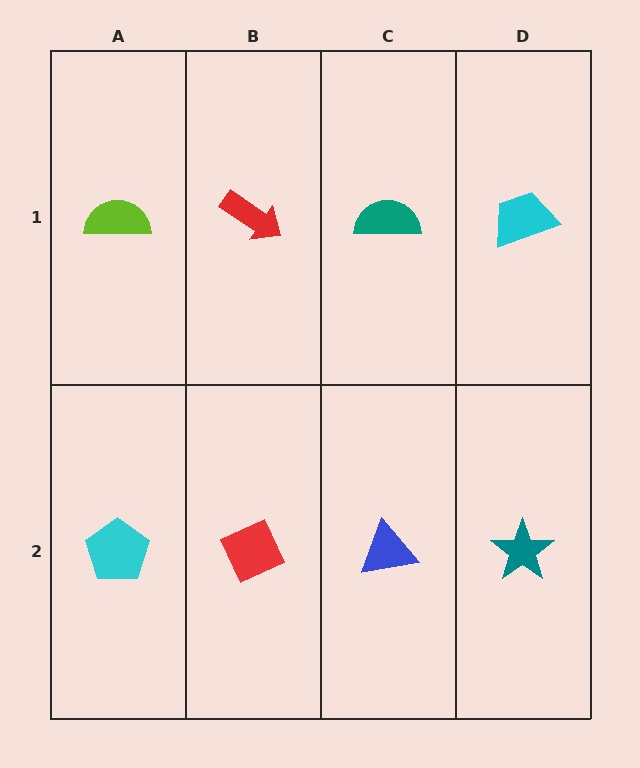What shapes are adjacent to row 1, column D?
A teal star (row 2, column D), a teal semicircle (row 1, column C).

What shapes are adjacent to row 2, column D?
A cyan trapezoid (row 1, column D), a blue triangle (row 2, column C).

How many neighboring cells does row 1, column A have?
2.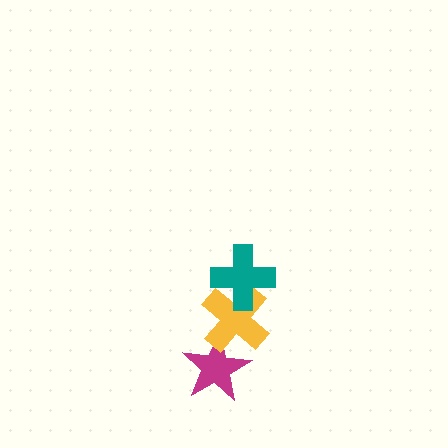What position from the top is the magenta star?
The magenta star is 3rd from the top.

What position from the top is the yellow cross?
The yellow cross is 2nd from the top.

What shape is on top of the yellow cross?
The teal cross is on top of the yellow cross.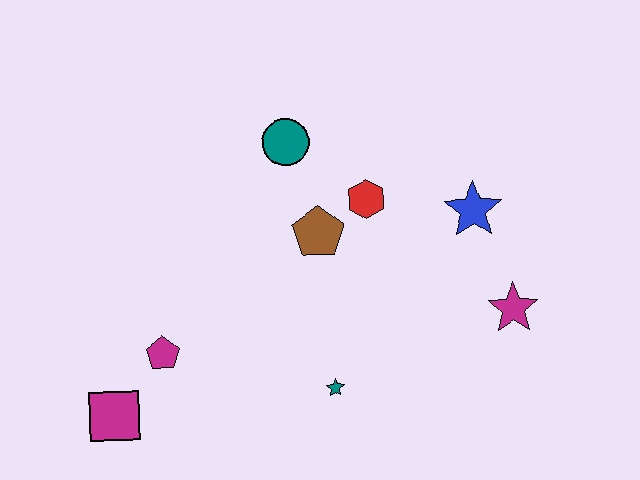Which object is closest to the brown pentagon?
The red hexagon is closest to the brown pentagon.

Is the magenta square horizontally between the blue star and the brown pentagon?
No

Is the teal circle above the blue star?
Yes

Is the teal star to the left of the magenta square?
No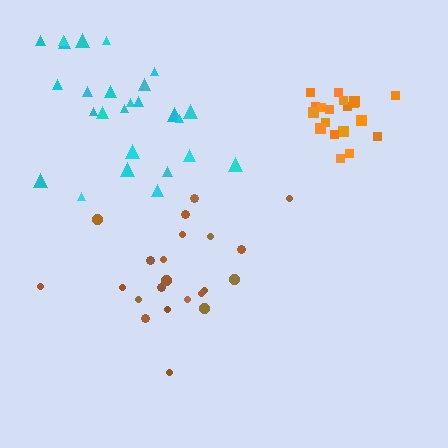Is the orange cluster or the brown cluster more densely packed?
Orange.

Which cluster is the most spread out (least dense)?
Brown.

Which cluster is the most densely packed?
Orange.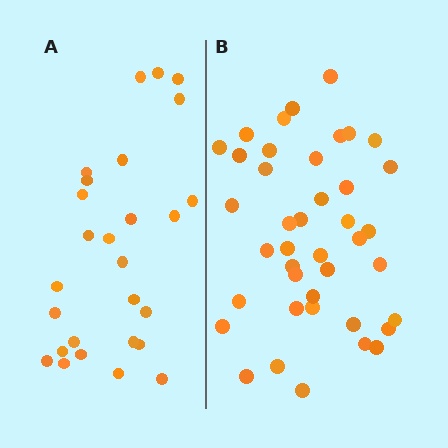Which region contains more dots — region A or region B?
Region B (the right region) has more dots.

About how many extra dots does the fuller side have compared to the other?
Region B has approximately 15 more dots than region A.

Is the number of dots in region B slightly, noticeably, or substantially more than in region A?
Region B has substantially more. The ratio is roughly 1.5 to 1.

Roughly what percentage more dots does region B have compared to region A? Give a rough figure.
About 50% more.